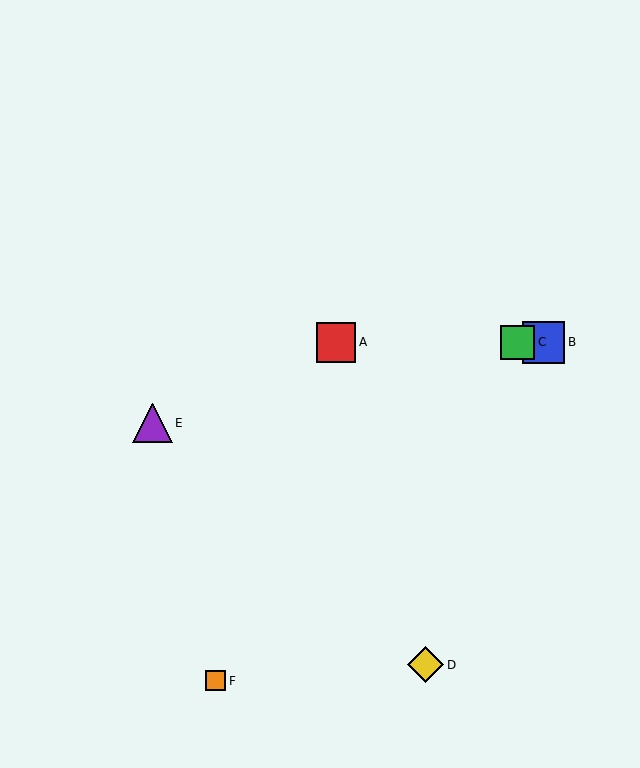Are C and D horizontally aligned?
No, C is at y≈342 and D is at y≈665.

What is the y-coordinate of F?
Object F is at y≈681.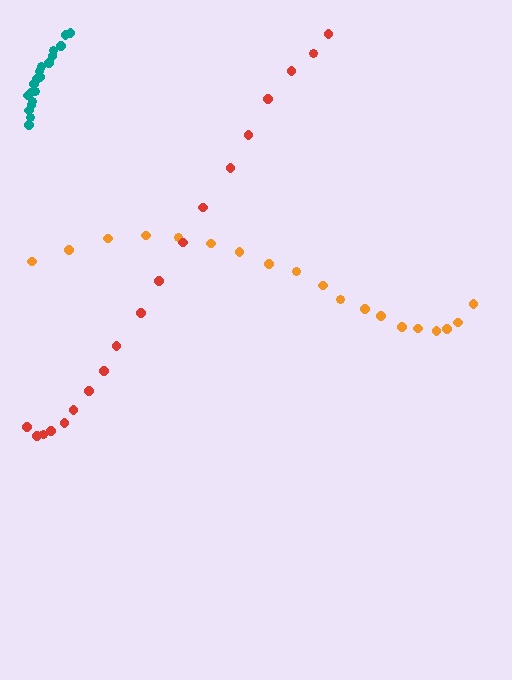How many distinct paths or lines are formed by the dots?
There are 3 distinct paths.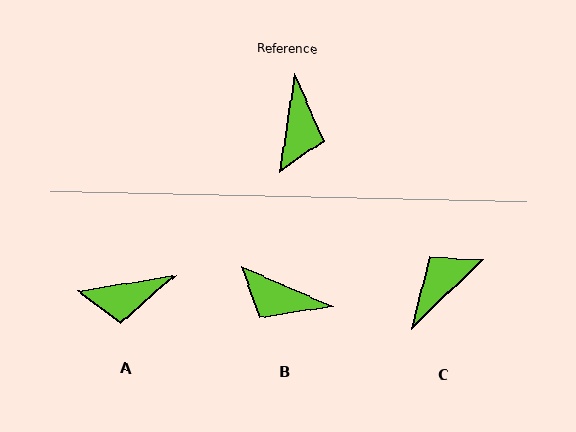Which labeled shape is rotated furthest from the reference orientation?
C, about 142 degrees away.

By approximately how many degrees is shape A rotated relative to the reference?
Approximately 72 degrees clockwise.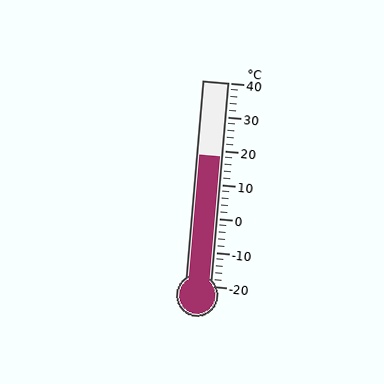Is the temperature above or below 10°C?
The temperature is above 10°C.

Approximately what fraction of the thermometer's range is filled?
The thermometer is filled to approximately 65% of its range.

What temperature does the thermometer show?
The thermometer shows approximately 18°C.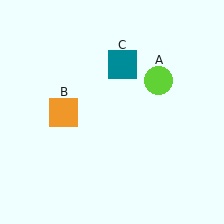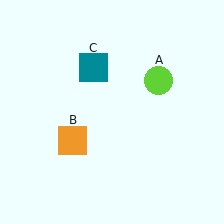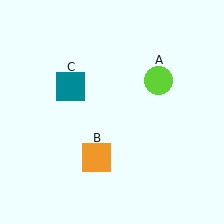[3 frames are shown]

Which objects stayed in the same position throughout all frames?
Lime circle (object A) remained stationary.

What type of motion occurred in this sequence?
The orange square (object B), teal square (object C) rotated counterclockwise around the center of the scene.